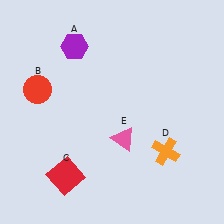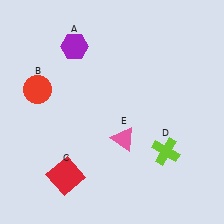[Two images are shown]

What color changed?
The cross (D) changed from orange in Image 1 to lime in Image 2.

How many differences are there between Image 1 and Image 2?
There is 1 difference between the two images.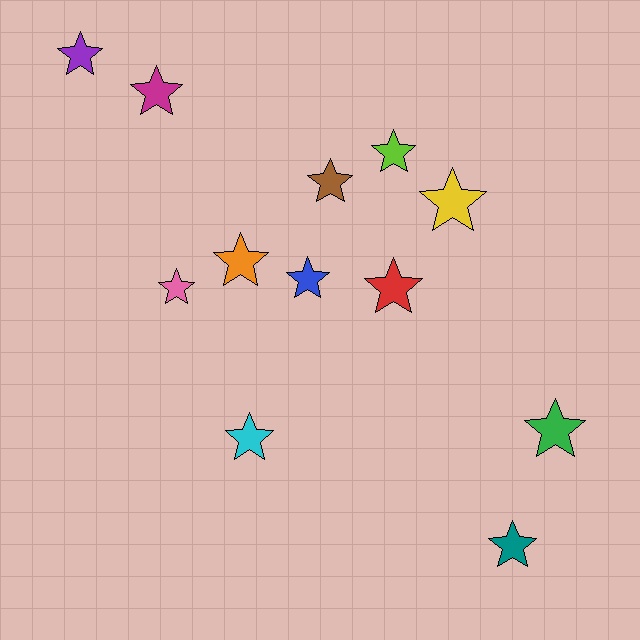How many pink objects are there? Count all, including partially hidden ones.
There is 1 pink object.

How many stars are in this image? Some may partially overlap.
There are 12 stars.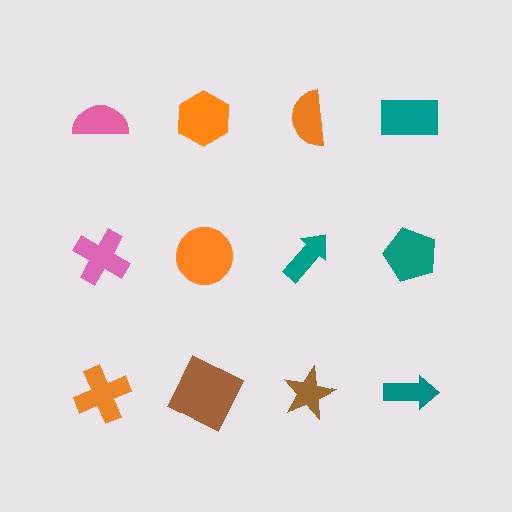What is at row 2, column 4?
A teal pentagon.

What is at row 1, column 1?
A pink semicircle.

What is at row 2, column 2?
An orange circle.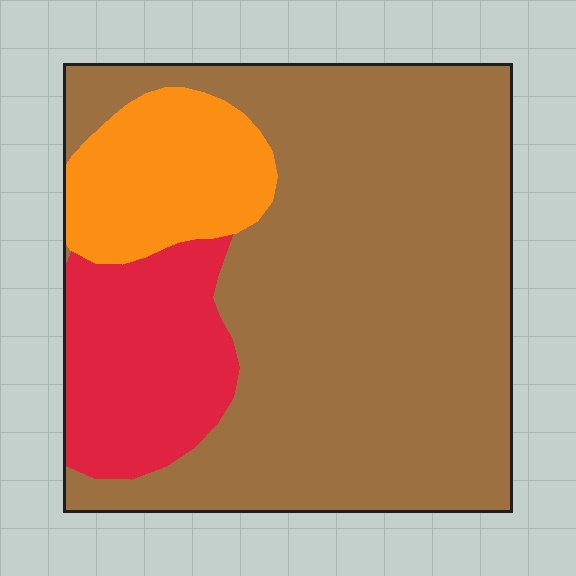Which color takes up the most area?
Brown, at roughly 70%.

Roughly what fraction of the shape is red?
Red covers around 15% of the shape.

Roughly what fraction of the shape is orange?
Orange covers 14% of the shape.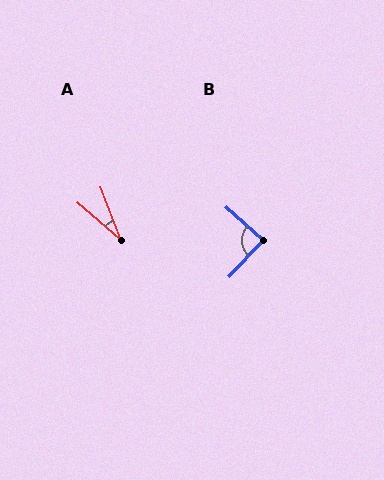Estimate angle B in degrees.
Approximately 89 degrees.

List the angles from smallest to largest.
A (29°), B (89°).